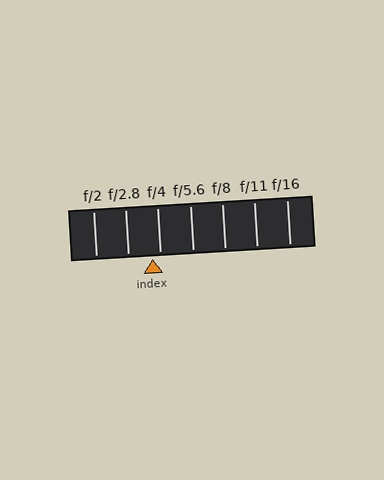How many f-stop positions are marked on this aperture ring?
There are 7 f-stop positions marked.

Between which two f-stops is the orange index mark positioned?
The index mark is between f/2.8 and f/4.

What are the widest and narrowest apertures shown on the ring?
The widest aperture shown is f/2 and the narrowest is f/16.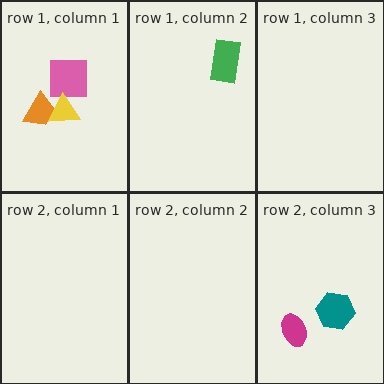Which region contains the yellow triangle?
The row 1, column 1 region.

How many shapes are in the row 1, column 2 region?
1.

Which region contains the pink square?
The row 1, column 1 region.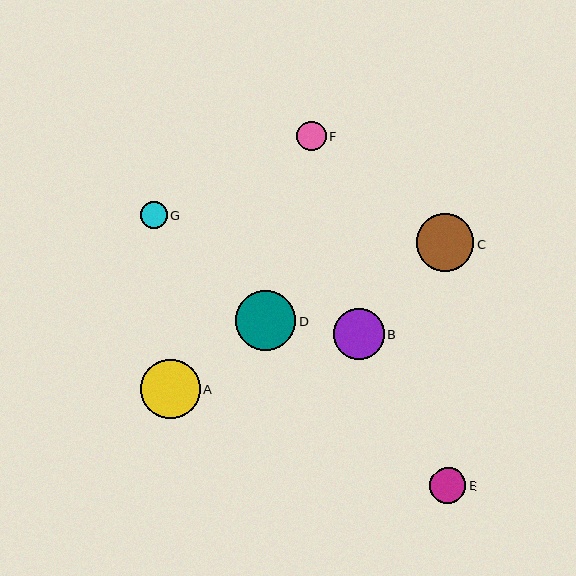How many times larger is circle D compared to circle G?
Circle D is approximately 2.2 times the size of circle G.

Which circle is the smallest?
Circle G is the smallest with a size of approximately 27 pixels.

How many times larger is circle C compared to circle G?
Circle C is approximately 2.1 times the size of circle G.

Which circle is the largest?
Circle D is the largest with a size of approximately 60 pixels.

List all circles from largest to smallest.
From largest to smallest: D, A, C, B, E, F, G.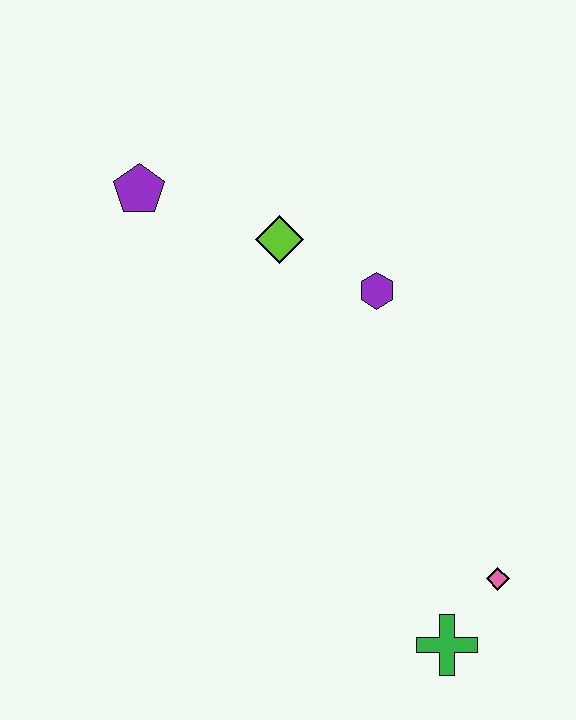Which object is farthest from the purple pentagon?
The green cross is farthest from the purple pentagon.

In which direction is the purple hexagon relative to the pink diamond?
The purple hexagon is above the pink diamond.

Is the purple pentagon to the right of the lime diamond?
No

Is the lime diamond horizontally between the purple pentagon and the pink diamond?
Yes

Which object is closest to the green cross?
The pink diamond is closest to the green cross.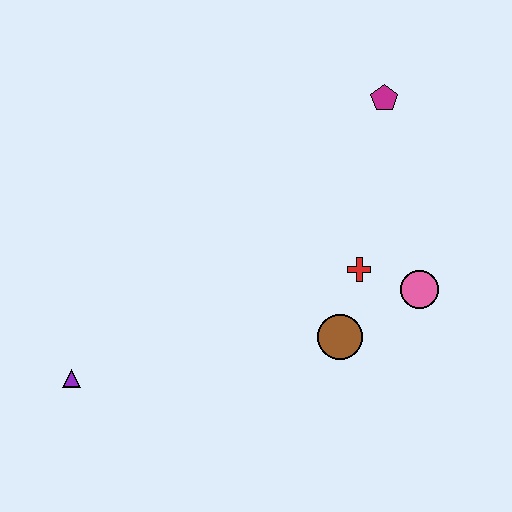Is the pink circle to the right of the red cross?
Yes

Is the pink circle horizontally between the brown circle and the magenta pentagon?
No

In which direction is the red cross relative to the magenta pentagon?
The red cross is below the magenta pentagon.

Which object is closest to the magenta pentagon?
The red cross is closest to the magenta pentagon.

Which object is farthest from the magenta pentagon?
The purple triangle is farthest from the magenta pentagon.